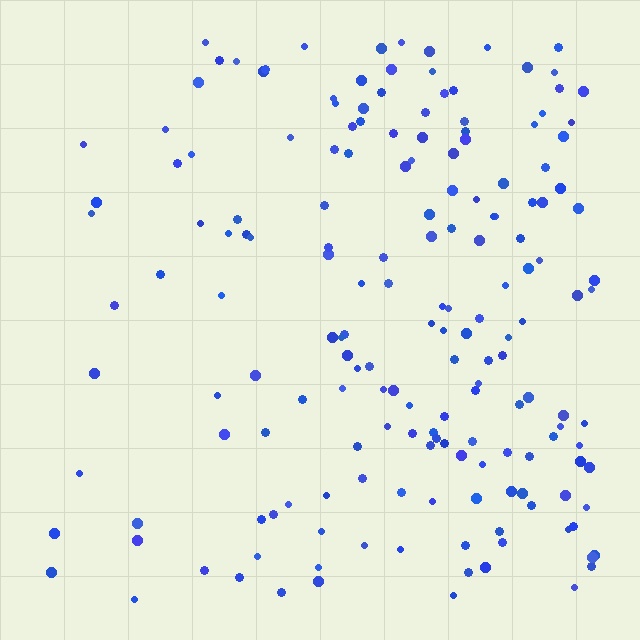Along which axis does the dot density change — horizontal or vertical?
Horizontal.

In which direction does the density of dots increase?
From left to right, with the right side densest.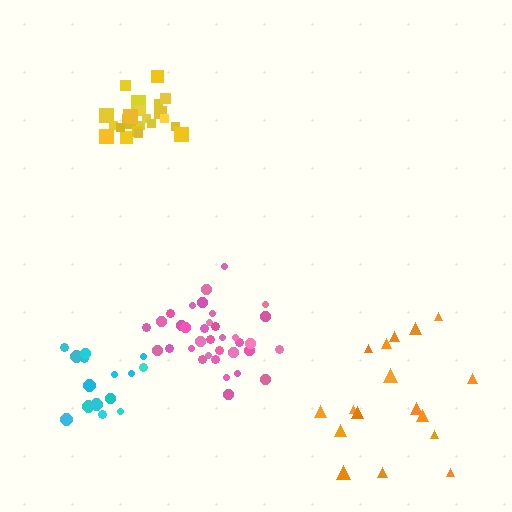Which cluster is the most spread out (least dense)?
Orange.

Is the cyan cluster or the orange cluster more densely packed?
Cyan.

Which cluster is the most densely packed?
Pink.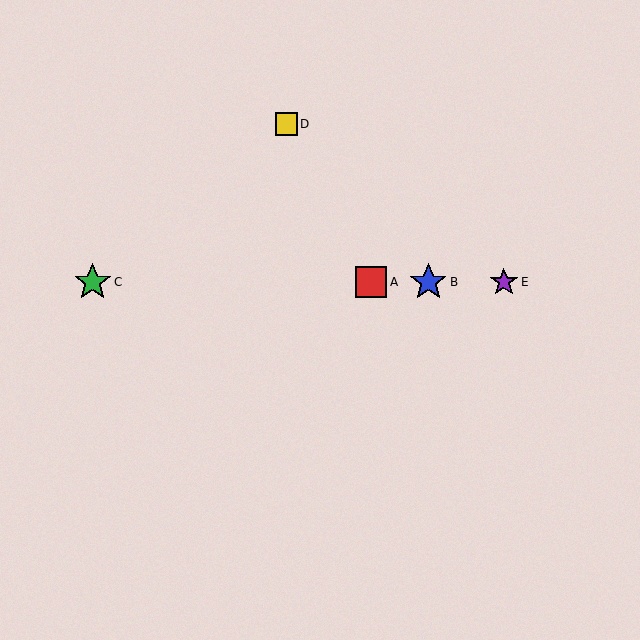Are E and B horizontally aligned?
Yes, both are at y≈282.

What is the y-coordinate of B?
Object B is at y≈282.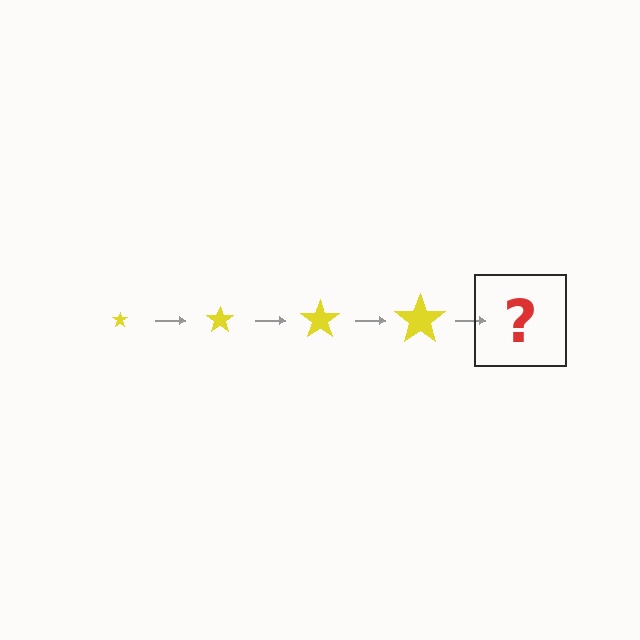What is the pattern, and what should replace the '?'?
The pattern is that the star gets progressively larger each step. The '?' should be a yellow star, larger than the previous one.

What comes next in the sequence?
The next element should be a yellow star, larger than the previous one.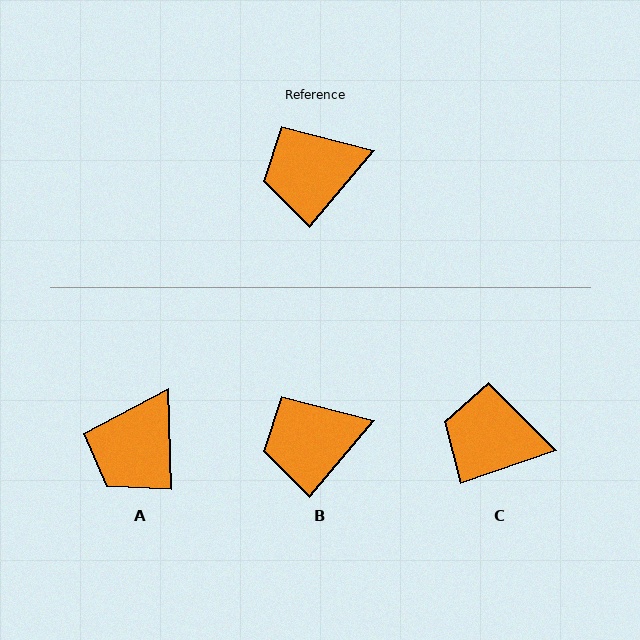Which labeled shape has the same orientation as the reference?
B.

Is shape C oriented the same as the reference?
No, it is off by about 30 degrees.